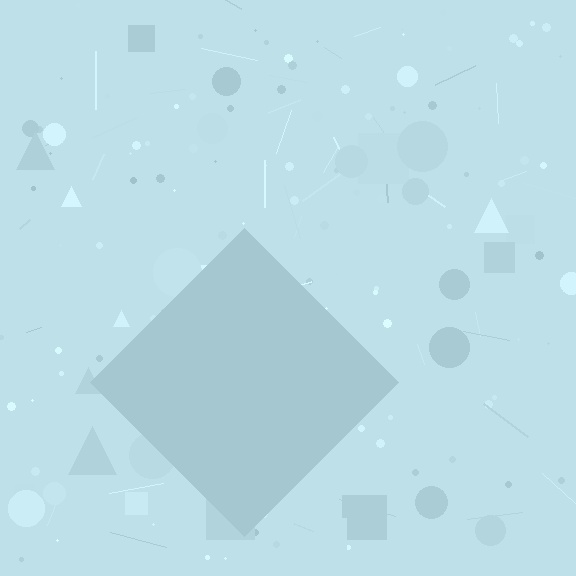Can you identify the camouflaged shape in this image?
The camouflaged shape is a diamond.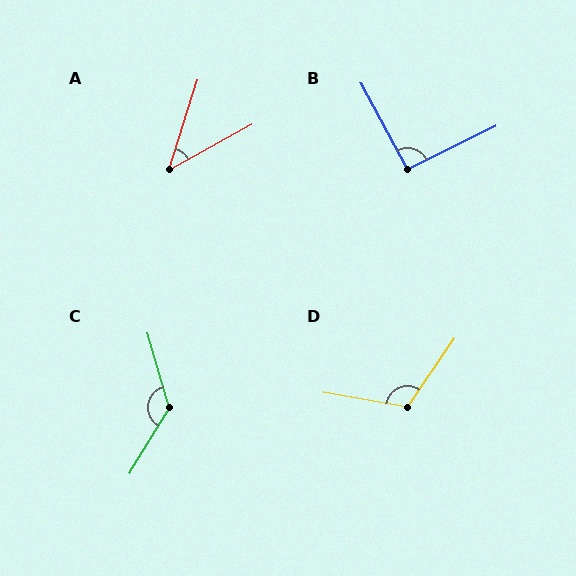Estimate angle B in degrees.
Approximately 92 degrees.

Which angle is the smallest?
A, at approximately 43 degrees.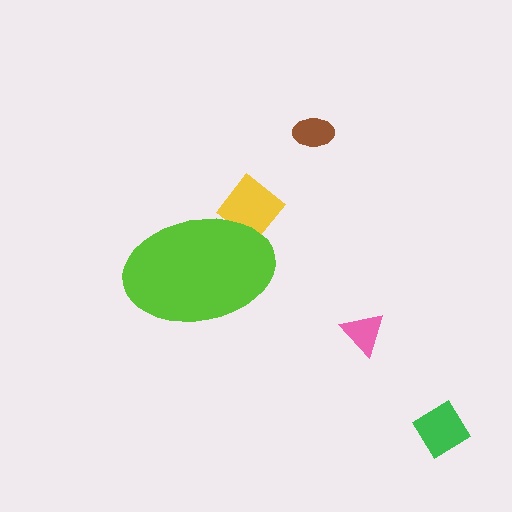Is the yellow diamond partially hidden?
Yes, the yellow diamond is partially hidden behind the lime ellipse.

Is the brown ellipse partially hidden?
No, the brown ellipse is fully visible.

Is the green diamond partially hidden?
No, the green diamond is fully visible.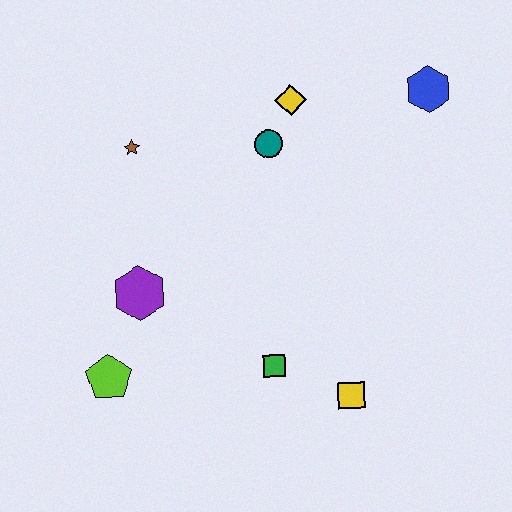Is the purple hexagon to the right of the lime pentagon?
Yes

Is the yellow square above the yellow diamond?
No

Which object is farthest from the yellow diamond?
The lime pentagon is farthest from the yellow diamond.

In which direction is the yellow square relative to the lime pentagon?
The yellow square is to the right of the lime pentagon.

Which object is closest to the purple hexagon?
The lime pentagon is closest to the purple hexagon.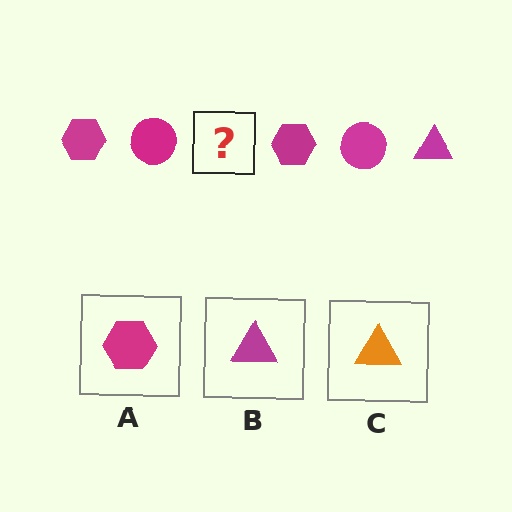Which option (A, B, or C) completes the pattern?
B.